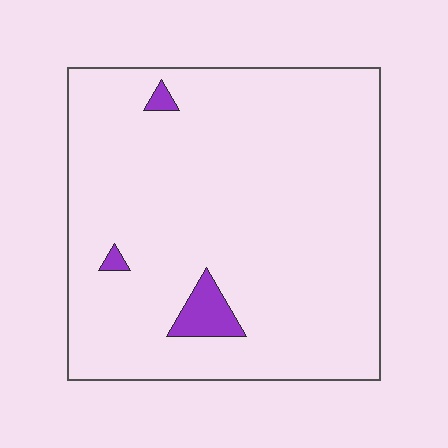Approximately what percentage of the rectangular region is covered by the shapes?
Approximately 5%.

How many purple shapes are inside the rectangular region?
3.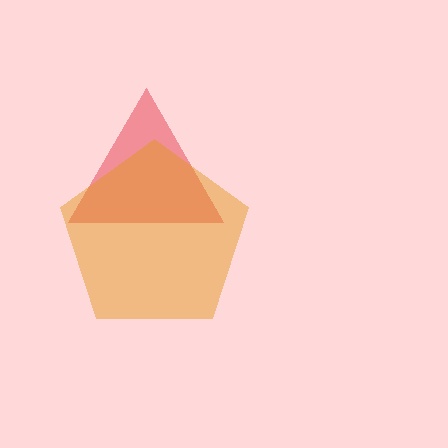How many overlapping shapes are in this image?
There are 2 overlapping shapes in the image.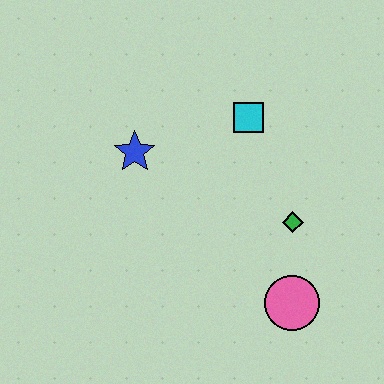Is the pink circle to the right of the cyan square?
Yes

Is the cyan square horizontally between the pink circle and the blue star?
Yes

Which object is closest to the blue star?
The cyan square is closest to the blue star.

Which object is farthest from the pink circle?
The blue star is farthest from the pink circle.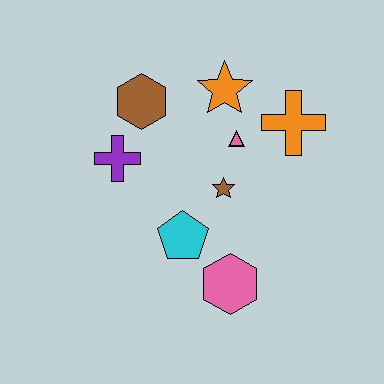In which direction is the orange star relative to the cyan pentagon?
The orange star is above the cyan pentagon.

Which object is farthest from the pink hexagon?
The brown hexagon is farthest from the pink hexagon.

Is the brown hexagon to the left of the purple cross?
No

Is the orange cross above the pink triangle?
Yes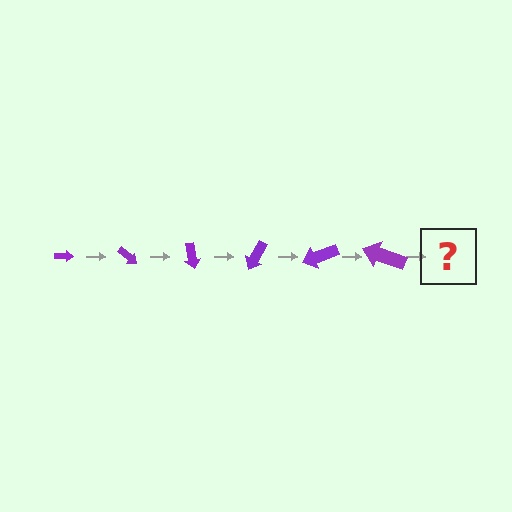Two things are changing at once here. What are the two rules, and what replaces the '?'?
The two rules are that the arrow grows larger each step and it rotates 40 degrees each step. The '?' should be an arrow, larger than the previous one and rotated 240 degrees from the start.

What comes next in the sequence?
The next element should be an arrow, larger than the previous one and rotated 240 degrees from the start.